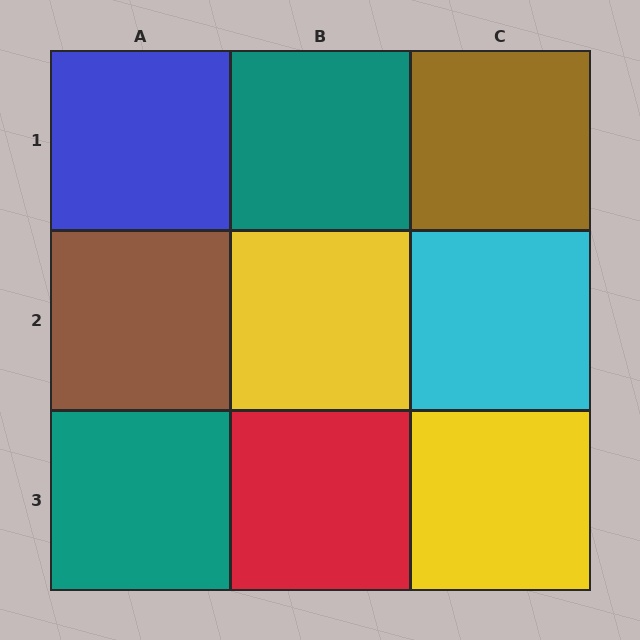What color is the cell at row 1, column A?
Blue.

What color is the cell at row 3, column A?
Teal.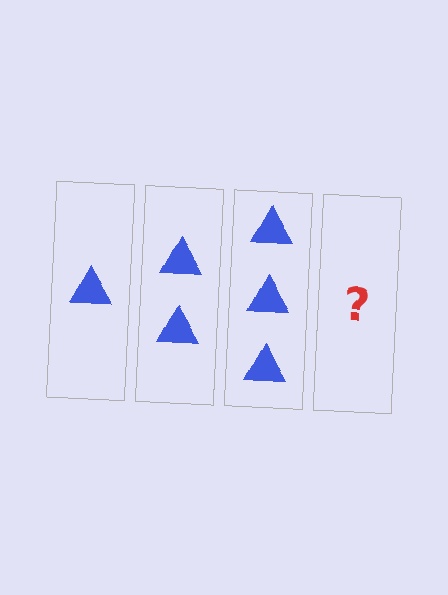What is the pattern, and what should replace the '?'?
The pattern is that each step adds one more triangle. The '?' should be 4 triangles.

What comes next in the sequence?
The next element should be 4 triangles.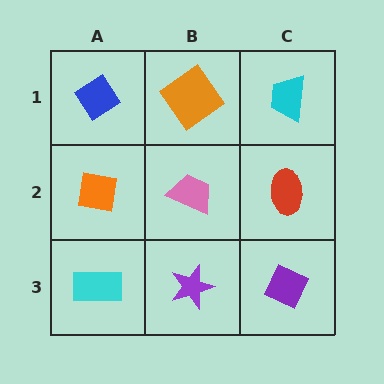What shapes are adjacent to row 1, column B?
A pink trapezoid (row 2, column B), a blue diamond (row 1, column A), a cyan trapezoid (row 1, column C).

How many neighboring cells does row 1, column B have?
3.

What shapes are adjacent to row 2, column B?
An orange diamond (row 1, column B), a purple star (row 3, column B), an orange square (row 2, column A), a red ellipse (row 2, column C).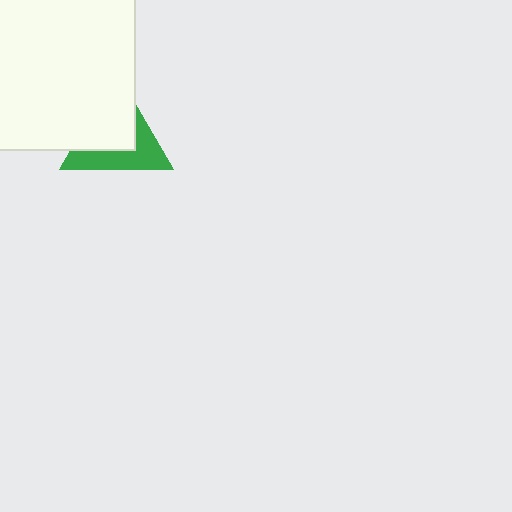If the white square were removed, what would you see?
You would see the complete green triangle.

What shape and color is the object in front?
The object in front is a white square.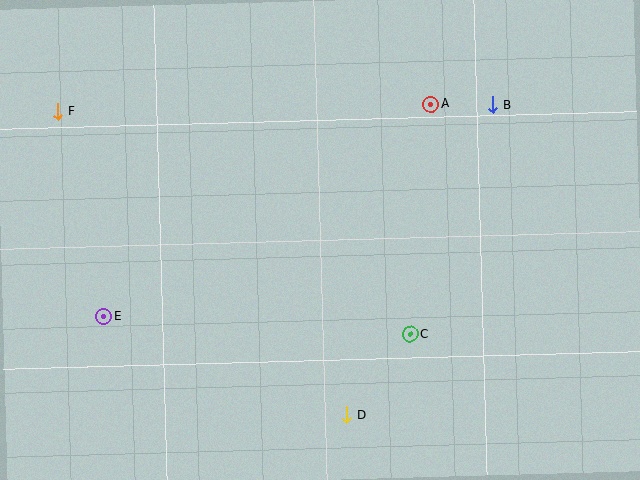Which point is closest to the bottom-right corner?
Point C is closest to the bottom-right corner.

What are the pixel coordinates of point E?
Point E is at (104, 316).